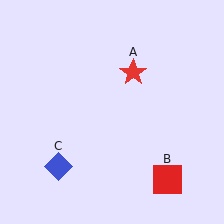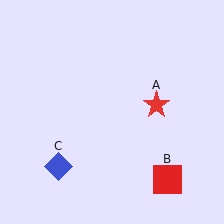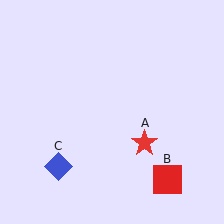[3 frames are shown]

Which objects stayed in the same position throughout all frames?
Red square (object B) and blue diamond (object C) remained stationary.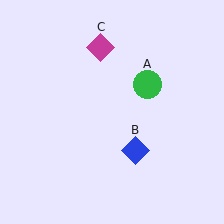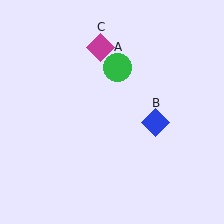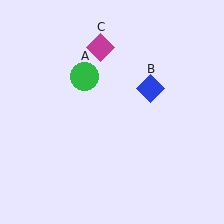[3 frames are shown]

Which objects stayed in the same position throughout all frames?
Magenta diamond (object C) remained stationary.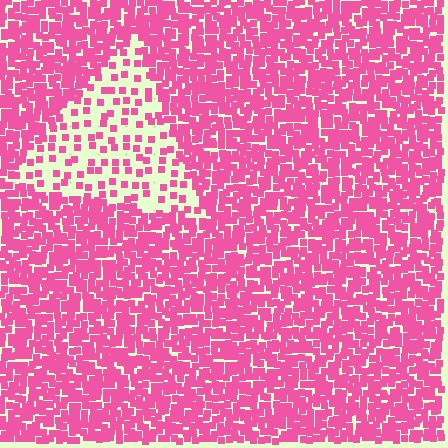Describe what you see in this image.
The image contains small pink elements arranged at two different densities. A triangle-shaped region is visible where the elements are less densely packed than the surrounding area.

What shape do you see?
I see a triangle.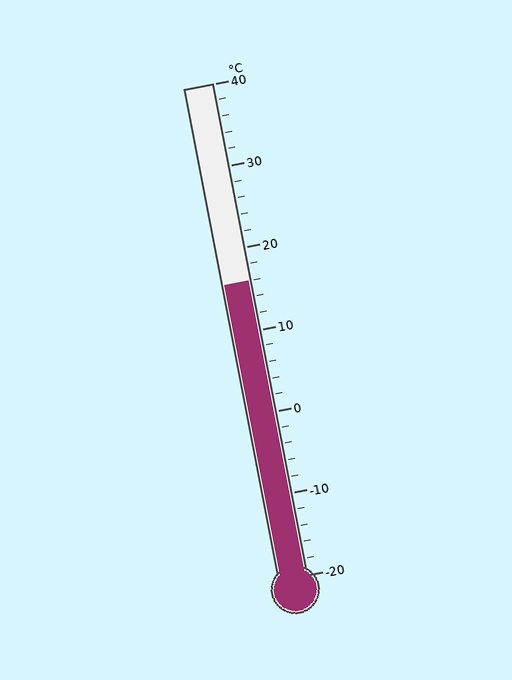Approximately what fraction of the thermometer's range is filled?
The thermometer is filled to approximately 60% of its range.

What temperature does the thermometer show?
The thermometer shows approximately 16°C.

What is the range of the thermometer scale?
The thermometer scale ranges from -20°C to 40°C.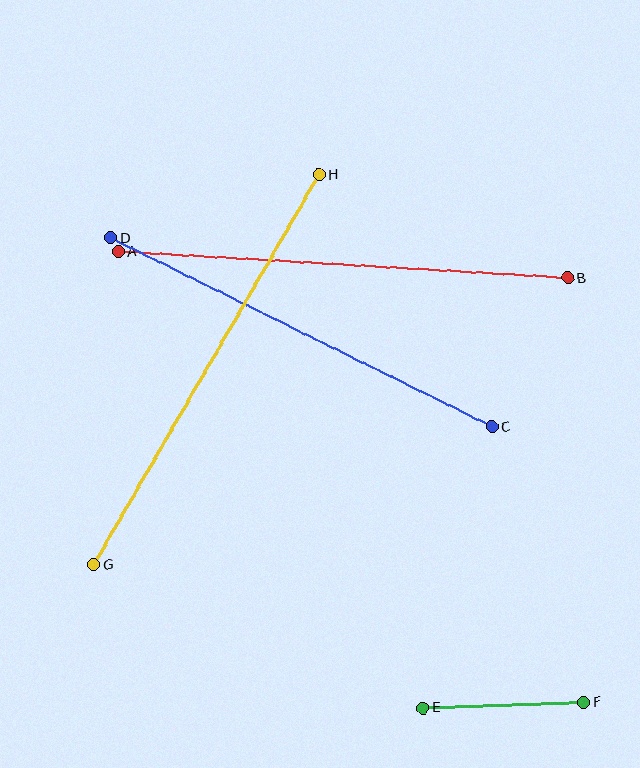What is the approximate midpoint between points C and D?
The midpoint is at approximately (301, 332) pixels.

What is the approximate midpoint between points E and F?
The midpoint is at approximately (504, 705) pixels.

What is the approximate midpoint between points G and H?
The midpoint is at approximately (206, 370) pixels.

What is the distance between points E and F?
The distance is approximately 161 pixels.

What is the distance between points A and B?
The distance is approximately 450 pixels.